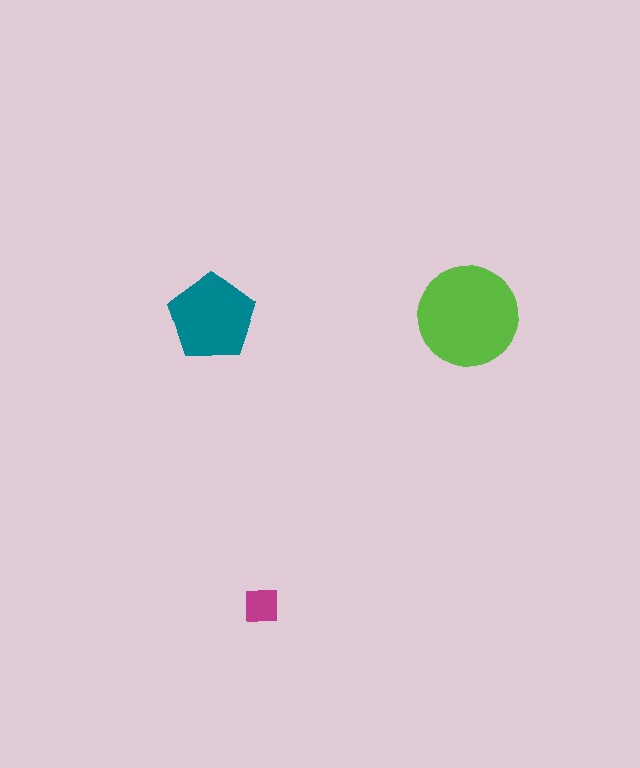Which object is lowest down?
The magenta square is bottommost.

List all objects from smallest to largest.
The magenta square, the teal pentagon, the lime circle.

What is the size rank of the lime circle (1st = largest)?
1st.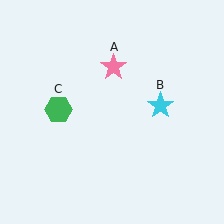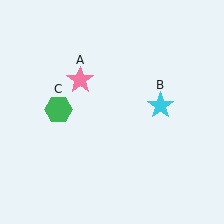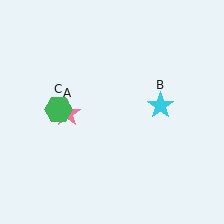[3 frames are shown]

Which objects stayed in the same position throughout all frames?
Cyan star (object B) and green hexagon (object C) remained stationary.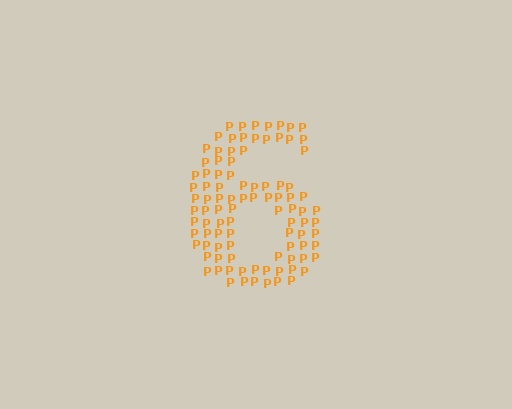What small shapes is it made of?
It is made of small letter P's.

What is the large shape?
The large shape is the digit 6.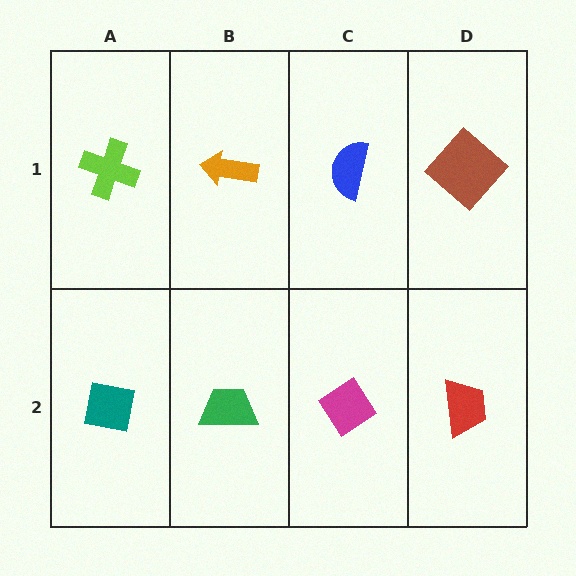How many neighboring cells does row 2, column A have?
2.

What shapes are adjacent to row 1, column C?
A magenta diamond (row 2, column C), an orange arrow (row 1, column B), a brown diamond (row 1, column D).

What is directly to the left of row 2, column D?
A magenta diamond.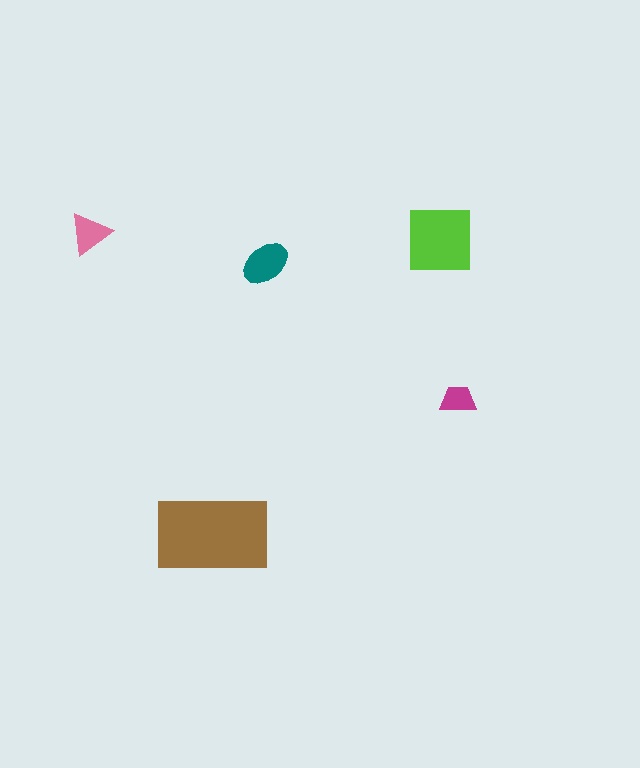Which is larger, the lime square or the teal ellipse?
The lime square.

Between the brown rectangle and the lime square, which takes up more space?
The brown rectangle.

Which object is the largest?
The brown rectangle.